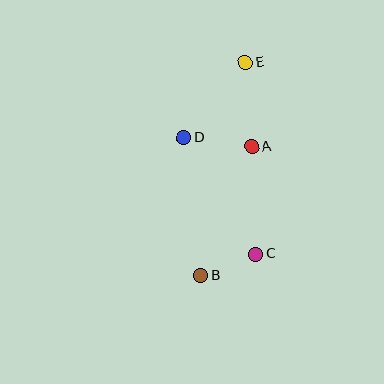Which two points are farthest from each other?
Points B and E are farthest from each other.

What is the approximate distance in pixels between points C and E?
The distance between C and E is approximately 192 pixels.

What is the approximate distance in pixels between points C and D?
The distance between C and D is approximately 137 pixels.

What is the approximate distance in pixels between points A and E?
The distance between A and E is approximately 85 pixels.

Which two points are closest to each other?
Points B and C are closest to each other.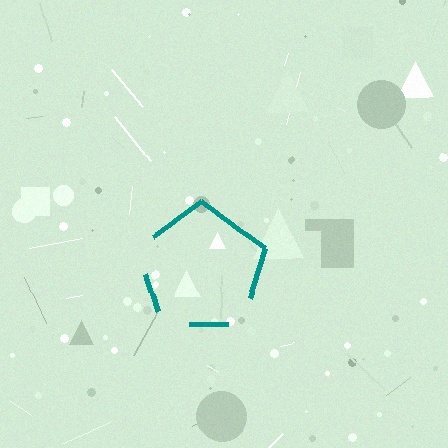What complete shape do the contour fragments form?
The contour fragments form a pentagon.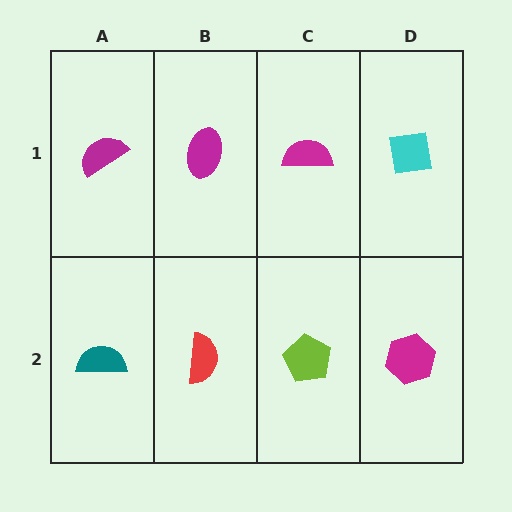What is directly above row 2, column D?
A cyan square.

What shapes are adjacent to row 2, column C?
A magenta semicircle (row 1, column C), a red semicircle (row 2, column B), a magenta hexagon (row 2, column D).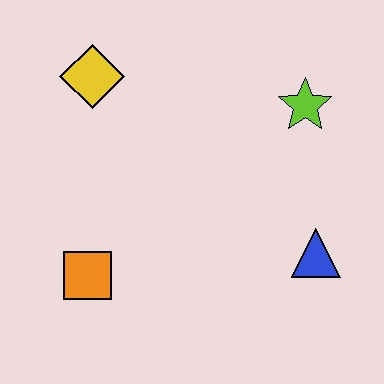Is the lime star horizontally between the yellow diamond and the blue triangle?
Yes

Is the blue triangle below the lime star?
Yes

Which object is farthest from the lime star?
The orange square is farthest from the lime star.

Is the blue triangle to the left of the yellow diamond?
No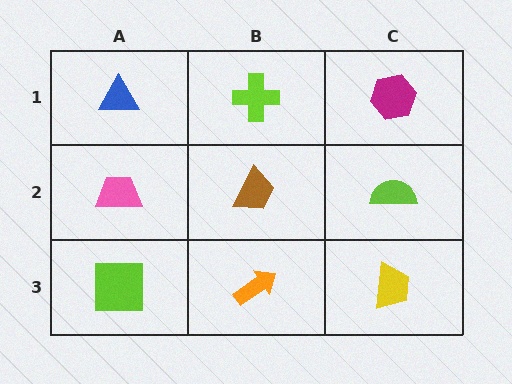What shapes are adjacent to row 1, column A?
A pink trapezoid (row 2, column A), a lime cross (row 1, column B).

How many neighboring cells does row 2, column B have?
4.